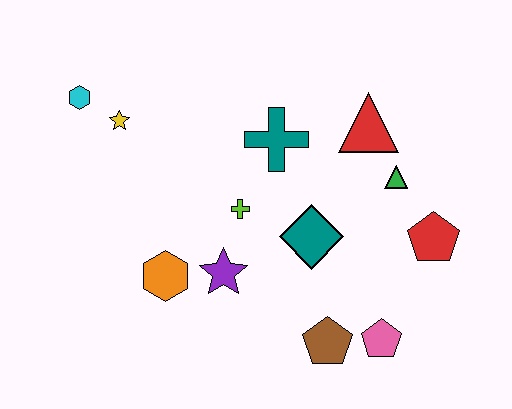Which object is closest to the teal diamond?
The lime cross is closest to the teal diamond.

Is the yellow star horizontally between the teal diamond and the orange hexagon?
No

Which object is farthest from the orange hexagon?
The red pentagon is farthest from the orange hexagon.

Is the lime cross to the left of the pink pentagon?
Yes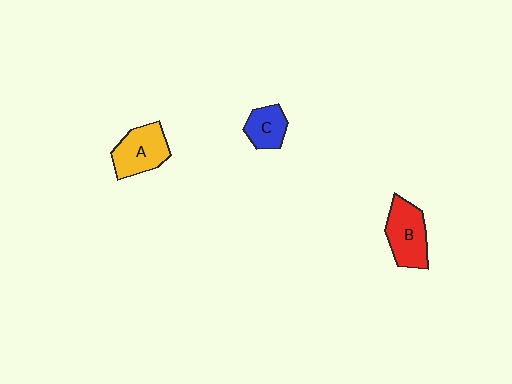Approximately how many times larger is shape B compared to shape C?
Approximately 1.6 times.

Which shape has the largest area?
Shape B (red).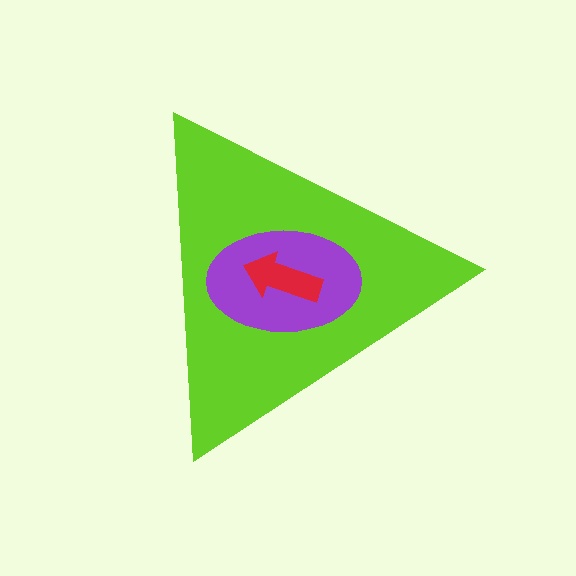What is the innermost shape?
The red arrow.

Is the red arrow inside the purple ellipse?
Yes.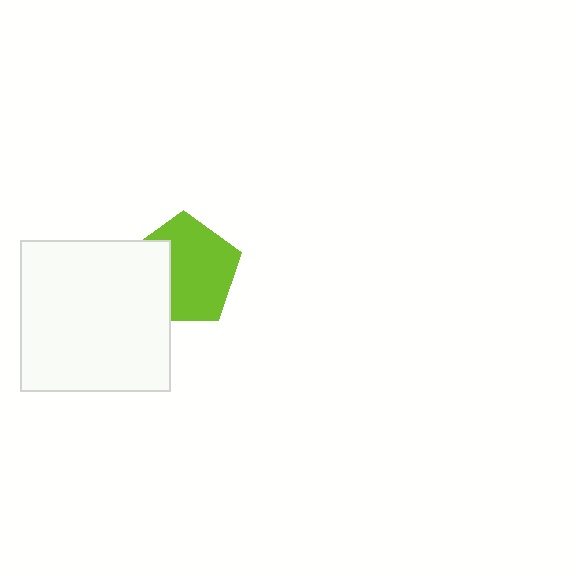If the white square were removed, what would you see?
You would see the complete lime pentagon.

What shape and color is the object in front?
The object in front is a white square.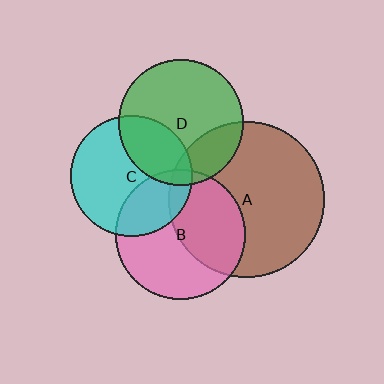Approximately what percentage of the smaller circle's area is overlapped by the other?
Approximately 45%.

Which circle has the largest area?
Circle A (brown).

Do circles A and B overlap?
Yes.